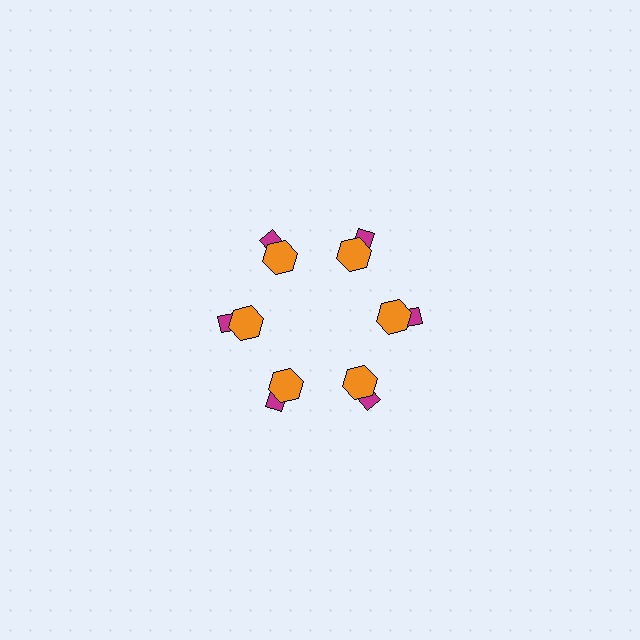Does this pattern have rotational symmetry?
Yes, this pattern has 6-fold rotational symmetry. It looks the same after rotating 60 degrees around the center.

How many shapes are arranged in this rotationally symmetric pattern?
There are 12 shapes, arranged in 6 groups of 2.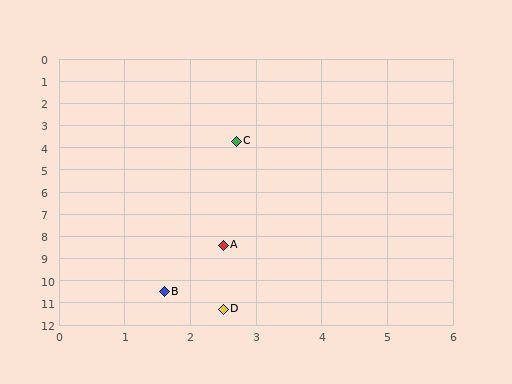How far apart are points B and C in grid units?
Points B and C are about 6.9 grid units apart.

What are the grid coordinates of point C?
Point C is at approximately (2.7, 3.7).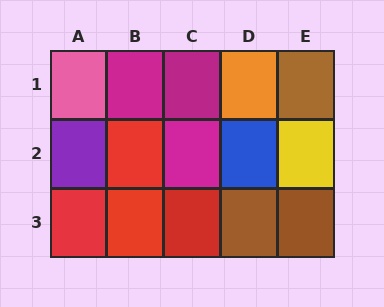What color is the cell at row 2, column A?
Purple.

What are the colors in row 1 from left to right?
Pink, magenta, magenta, orange, brown.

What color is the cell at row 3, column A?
Red.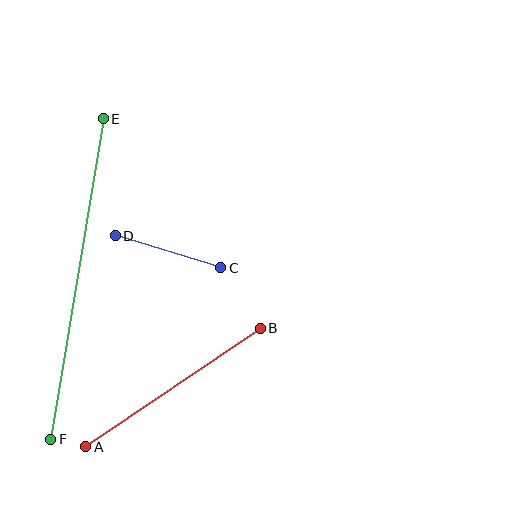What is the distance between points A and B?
The distance is approximately 211 pixels.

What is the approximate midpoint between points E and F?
The midpoint is at approximately (77, 279) pixels.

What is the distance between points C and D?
The distance is approximately 110 pixels.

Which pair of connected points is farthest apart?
Points E and F are farthest apart.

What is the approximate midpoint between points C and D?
The midpoint is at approximately (168, 252) pixels.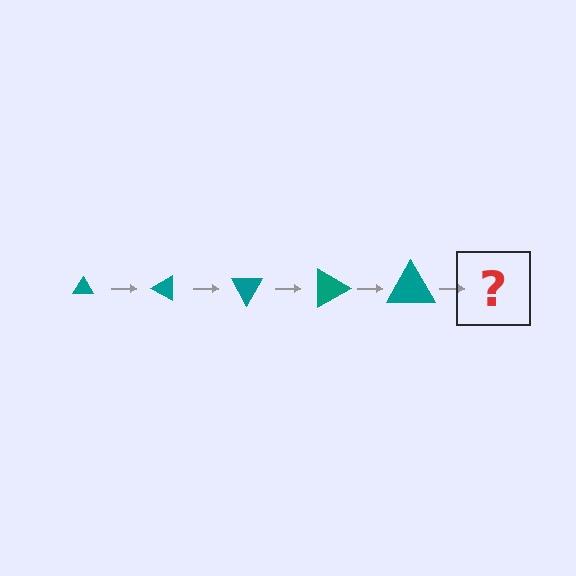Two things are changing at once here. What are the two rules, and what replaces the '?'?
The two rules are that the triangle grows larger each step and it rotates 30 degrees each step. The '?' should be a triangle, larger than the previous one and rotated 150 degrees from the start.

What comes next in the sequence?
The next element should be a triangle, larger than the previous one and rotated 150 degrees from the start.